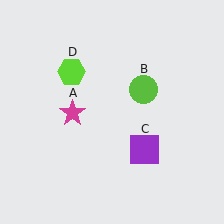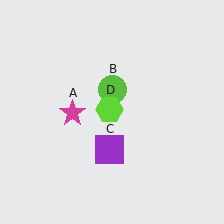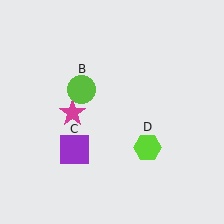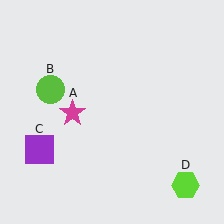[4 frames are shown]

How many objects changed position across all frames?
3 objects changed position: lime circle (object B), purple square (object C), lime hexagon (object D).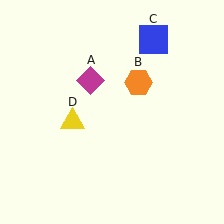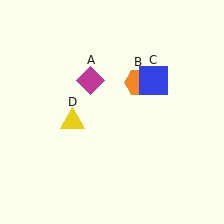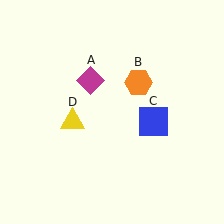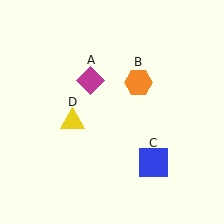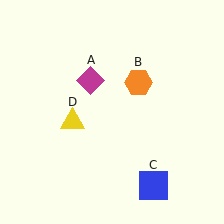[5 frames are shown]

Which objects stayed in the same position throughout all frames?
Magenta diamond (object A) and orange hexagon (object B) and yellow triangle (object D) remained stationary.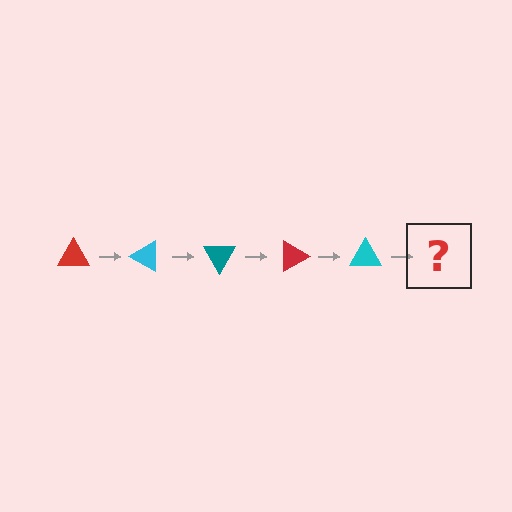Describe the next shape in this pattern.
It should be a teal triangle, rotated 150 degrees from the start.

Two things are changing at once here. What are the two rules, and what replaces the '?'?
The two rules are that it rotates 30 degrees each step and the color cycles through red, cyan, and teal. The '?' should be a teal triangle, rotated 150 degrees from the start.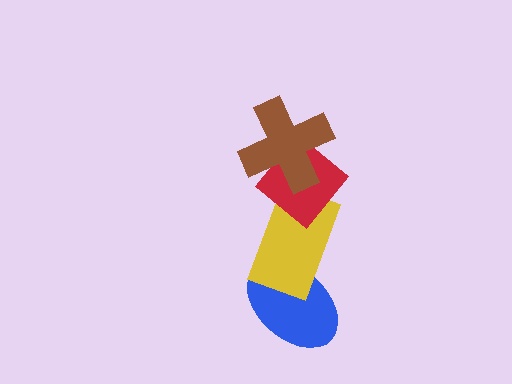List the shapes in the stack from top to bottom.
From top to bottom: the brown cross, the red diamond, the yellow rectangle, the blue ellipse.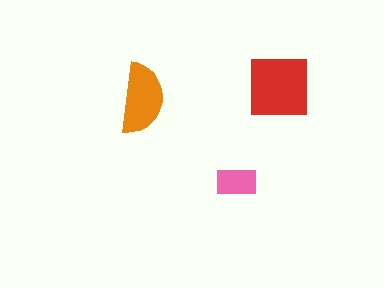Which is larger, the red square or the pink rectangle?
The red square.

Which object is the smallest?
The pink rectangle.